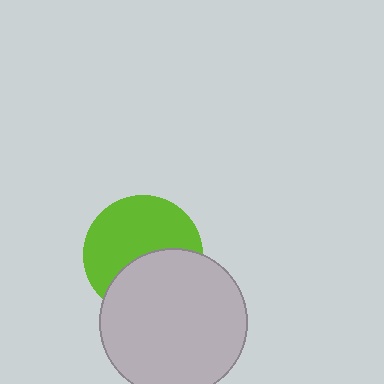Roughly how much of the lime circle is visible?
About half of it is visible (roughly 58%).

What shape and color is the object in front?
The object in front is a light gray circle.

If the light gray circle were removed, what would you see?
You would see the complete lime circle.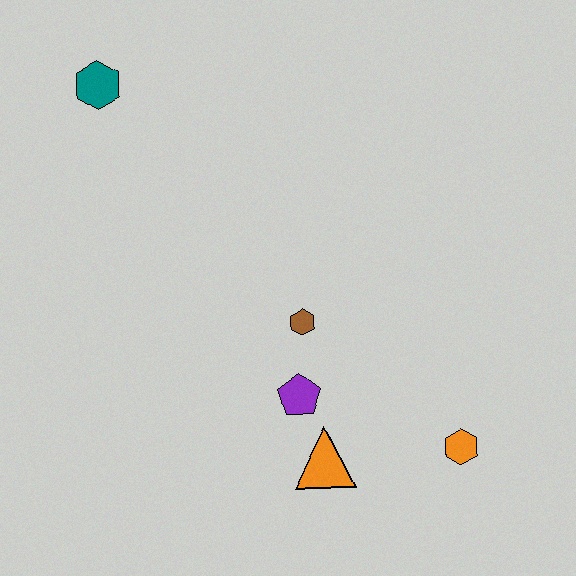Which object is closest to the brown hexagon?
The purple pentagon is closest to the brown hexagon.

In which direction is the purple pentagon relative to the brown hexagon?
The purple pentagon is below the brown hexagon.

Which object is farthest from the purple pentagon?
The teal hexagon is farthest from the purple pentagon.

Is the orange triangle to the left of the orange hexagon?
Yes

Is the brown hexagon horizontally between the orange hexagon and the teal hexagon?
Yes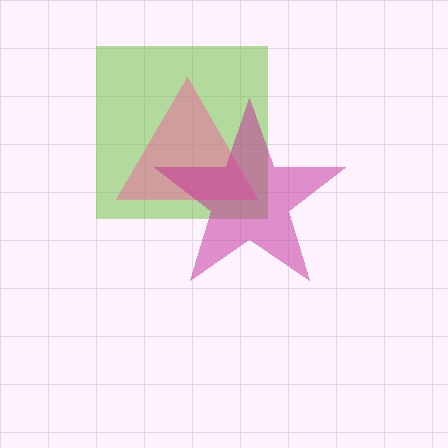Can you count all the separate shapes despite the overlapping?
Yes, there are 3 separate shapes.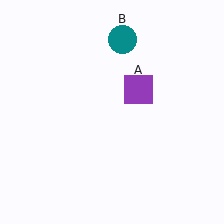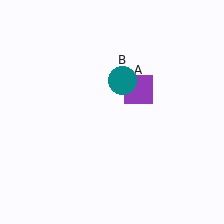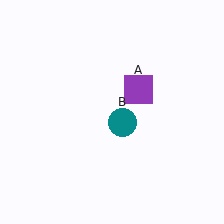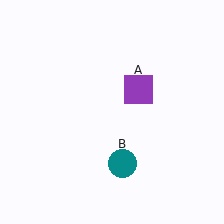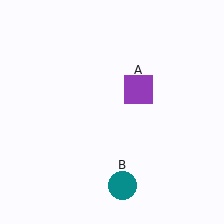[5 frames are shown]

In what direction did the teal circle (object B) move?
The teal circle (object B) moved down.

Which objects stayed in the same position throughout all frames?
Purple square (object A) remained stationary.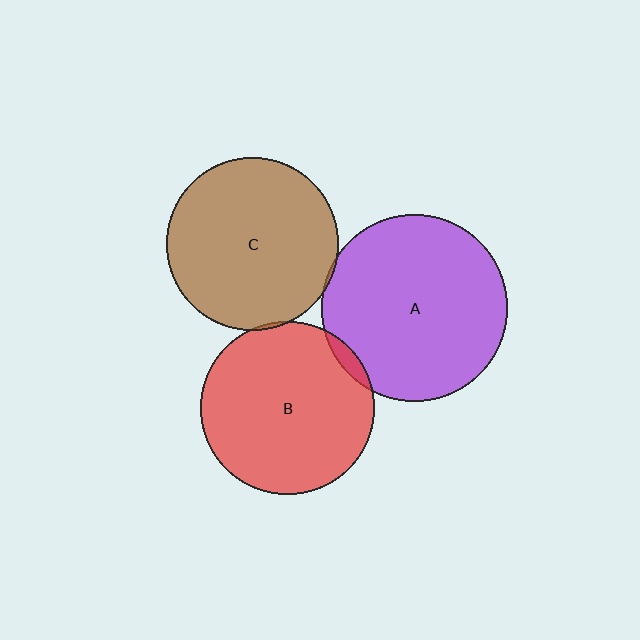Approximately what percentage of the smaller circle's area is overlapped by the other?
Approximately 5%.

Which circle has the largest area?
Circle A (purple).